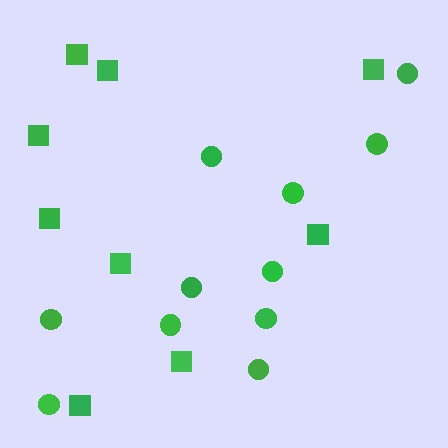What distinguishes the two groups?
There are 2 groups: one group of circles (11) and one group of squares (9).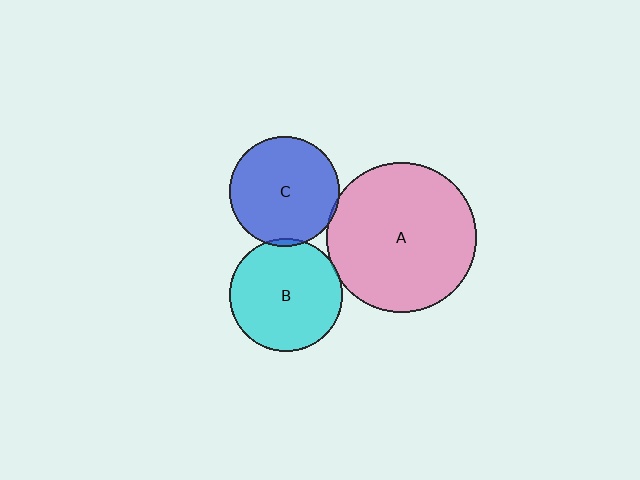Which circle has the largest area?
Circle A (pink).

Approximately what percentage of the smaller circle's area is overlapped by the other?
Approximately 5%.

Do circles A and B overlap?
Yes.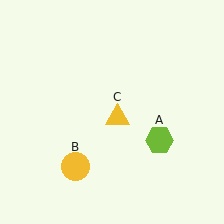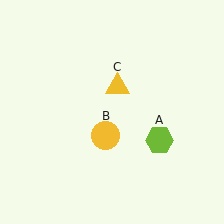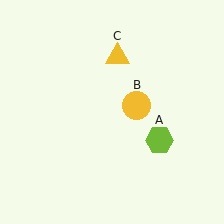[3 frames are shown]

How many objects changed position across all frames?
2 objects changed position: yellow circle (object B), yellow triangle (object C).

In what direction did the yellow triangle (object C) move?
The yellow triangle (object C) moved up.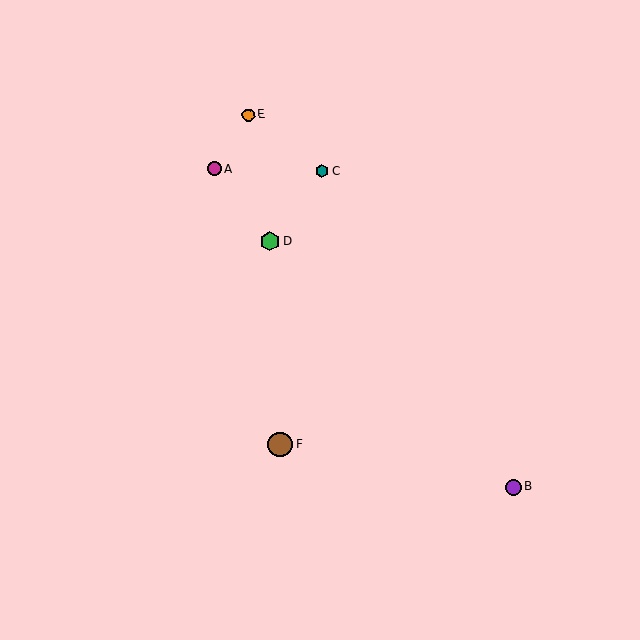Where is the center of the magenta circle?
The center of the magenta circle is at (214, 168).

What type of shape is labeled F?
Shape F is a brown circle.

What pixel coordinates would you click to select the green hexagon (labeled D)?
Click at (270, 242) to select the green hexagon D.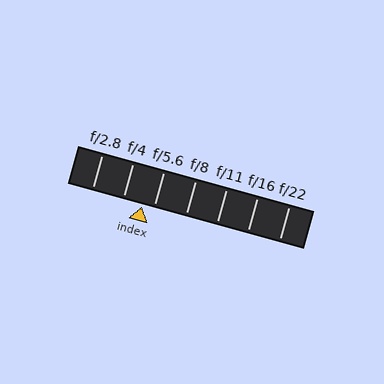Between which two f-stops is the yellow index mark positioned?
The index mark is between f/4 and f/5.6.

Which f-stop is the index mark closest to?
The index mark is closest to f/5.6.